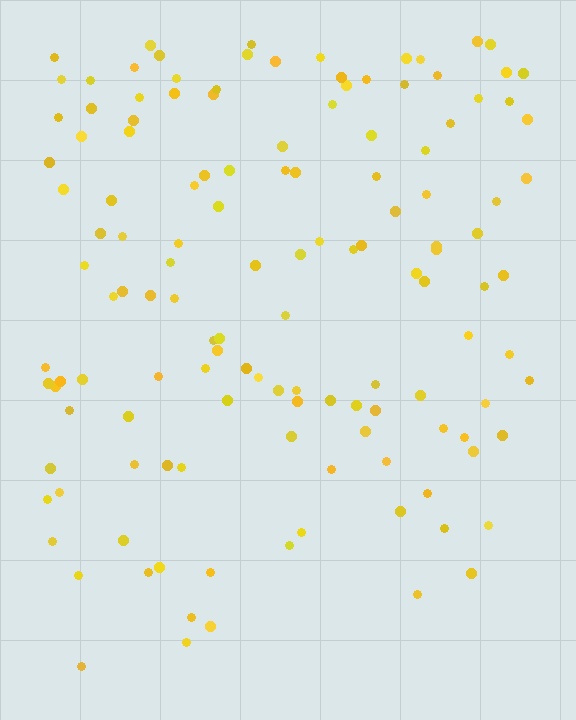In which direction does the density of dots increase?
From bottom to top, with the top side densest.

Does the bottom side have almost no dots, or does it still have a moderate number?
Still a moderate number, just noticeably fewer than the top.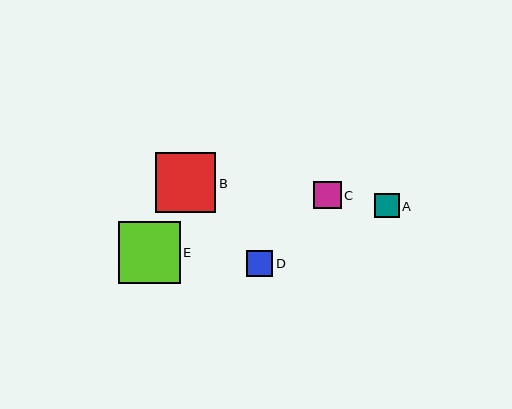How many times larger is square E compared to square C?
Square E is approximately 2.2 times the size of square C.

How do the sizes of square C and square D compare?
Square C and square D are approximately the same size.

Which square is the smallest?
Square A is the smallest with a size of approximately 25 pixels.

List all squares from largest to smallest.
From largest to smallest: E, B, C, D, A.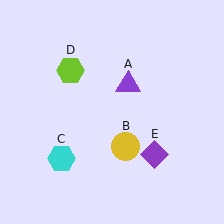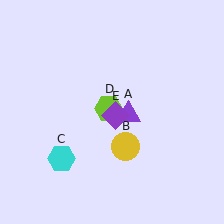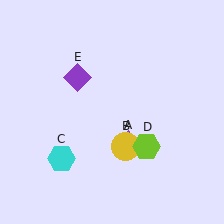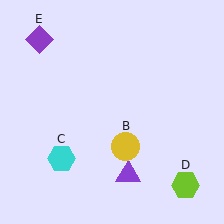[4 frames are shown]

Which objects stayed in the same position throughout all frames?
Yellow circle (object B) and cyan hexagon (object C) remained stationary.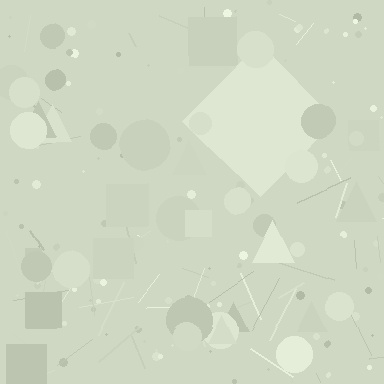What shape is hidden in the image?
A diamond is hidden in the image.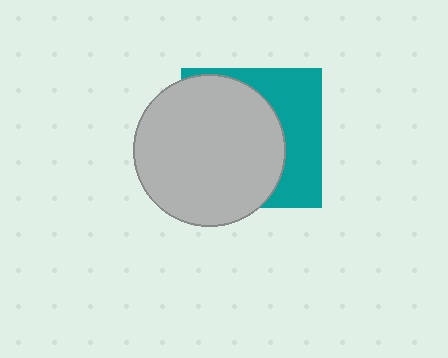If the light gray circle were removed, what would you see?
You would see the complete teal square.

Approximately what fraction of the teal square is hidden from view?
Roughly 62% of the teal square is hidden behind the light gray circle.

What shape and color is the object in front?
The object in front is a light gray circle.